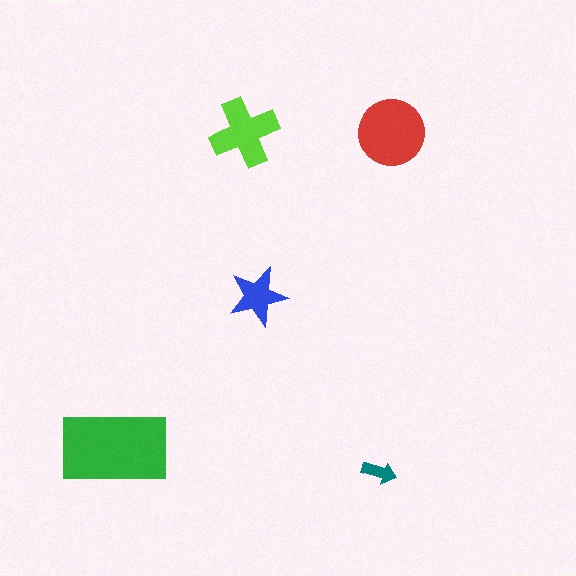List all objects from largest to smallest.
The green rectangle, the red circle, the lime cross, the blue star, the teal arrow.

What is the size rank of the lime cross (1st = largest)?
3rd.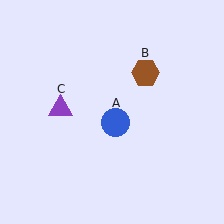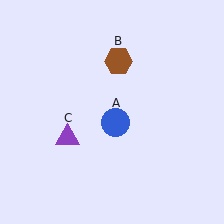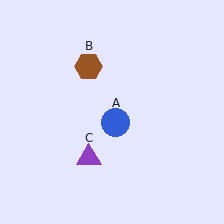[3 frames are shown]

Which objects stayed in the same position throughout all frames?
Blue circle (object A) remained stationary.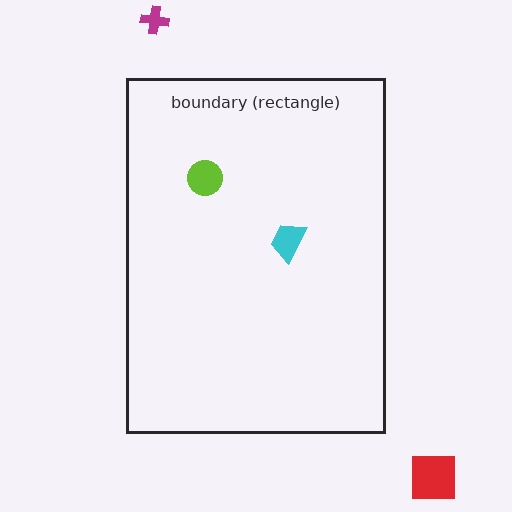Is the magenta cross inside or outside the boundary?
Outside.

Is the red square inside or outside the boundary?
Outside.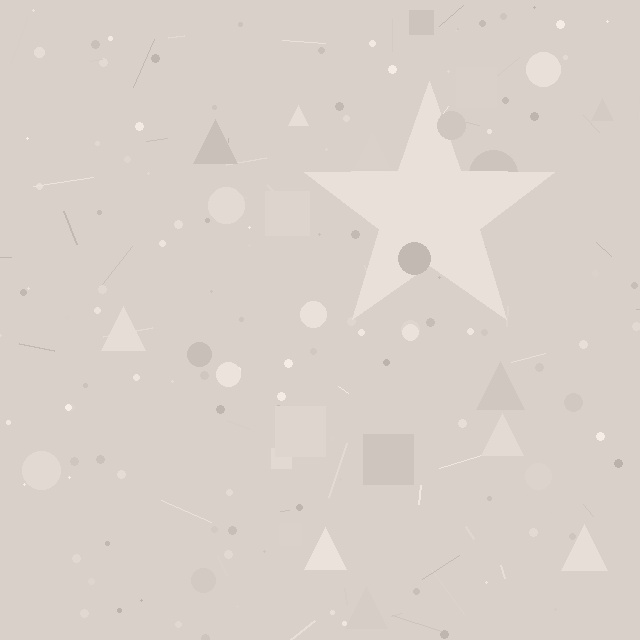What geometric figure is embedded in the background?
A star is embedded in the background.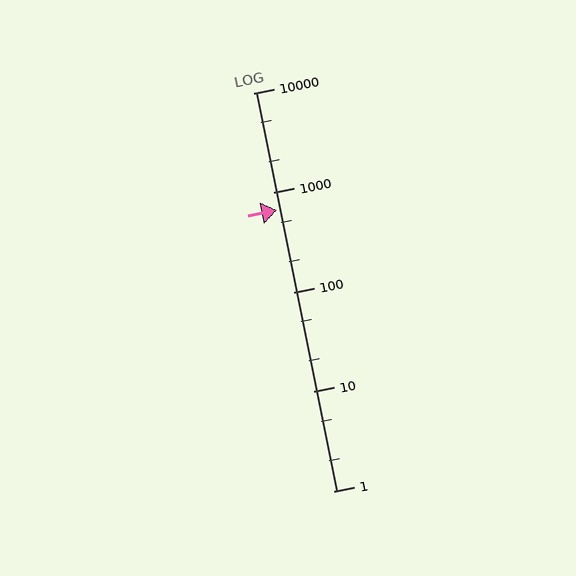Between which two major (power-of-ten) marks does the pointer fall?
The pointer is between 100 and 1000.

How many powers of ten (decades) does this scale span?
The scale spans 4 decades, from 1 to 10000.